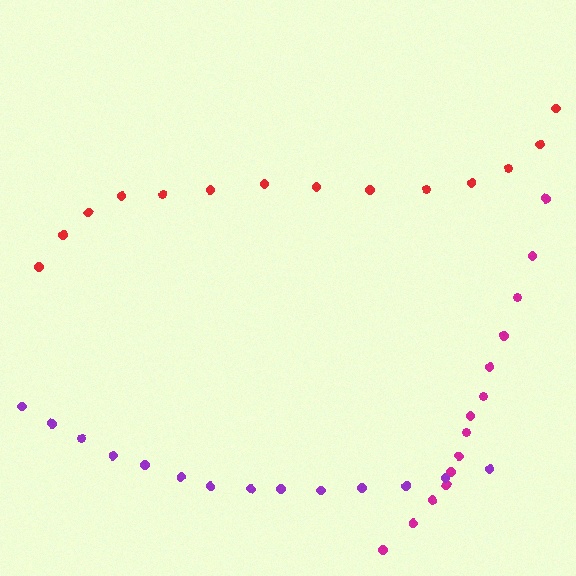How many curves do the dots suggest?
There are 3 distinct paths.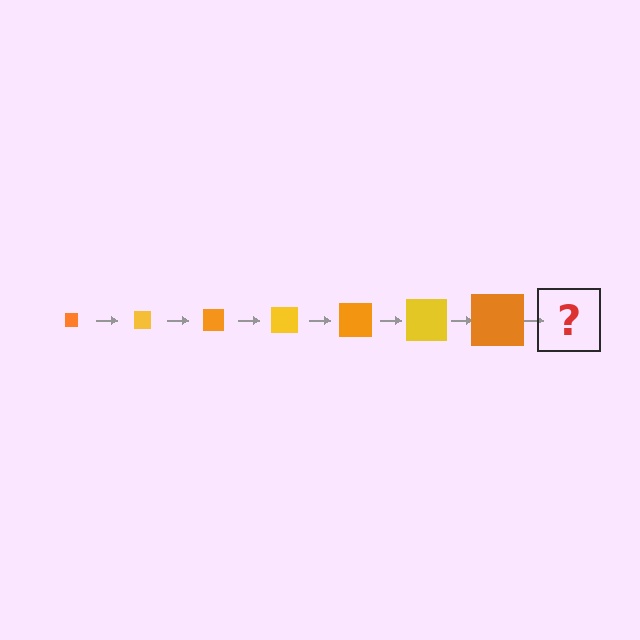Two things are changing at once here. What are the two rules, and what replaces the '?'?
The two rules are that the square grows larger each step and the color cycles through orange and yellow. The '?' should be a yellow square, larger than the previous one.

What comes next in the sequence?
The next element should be a yellow square, larger than the previous one.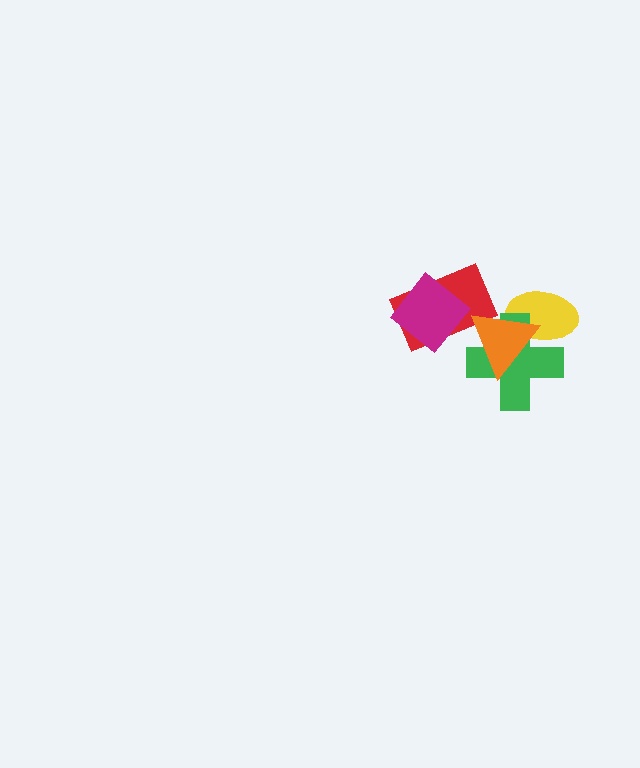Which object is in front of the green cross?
The orange triangle is in front of the green cross.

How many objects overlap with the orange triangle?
3 objects overlap with the orange triangle.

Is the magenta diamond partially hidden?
No, no other shape covers it.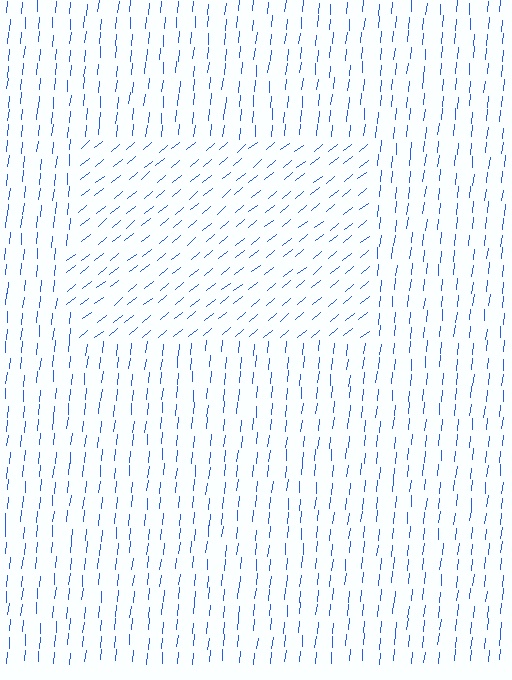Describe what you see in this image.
The image is filled with small blue line segments. A rectangle region in the image has lines oriented differently from the surrounding lines, creating a visible texture boundary.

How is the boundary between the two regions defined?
The boundary is defined purely by a change in line orientation (approximately 45 degrees difference). All lines are the same color and thickness.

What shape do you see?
I see a rectangle.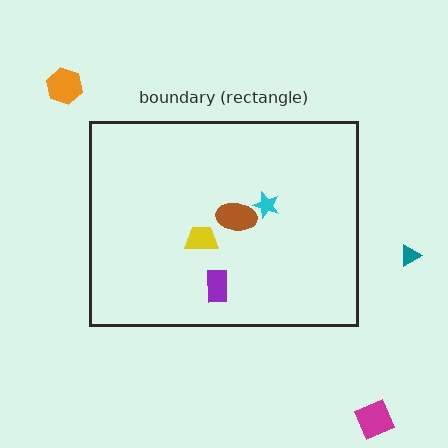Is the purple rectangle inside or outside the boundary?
Inside.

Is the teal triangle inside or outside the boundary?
Outside.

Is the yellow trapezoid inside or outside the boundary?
Inside.